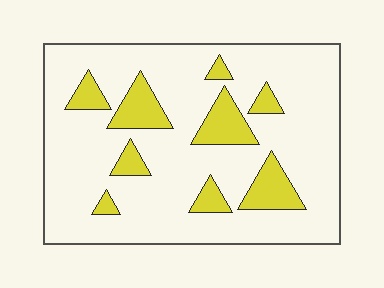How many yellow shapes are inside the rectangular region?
9.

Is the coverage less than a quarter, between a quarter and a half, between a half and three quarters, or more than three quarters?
Less than a quarter.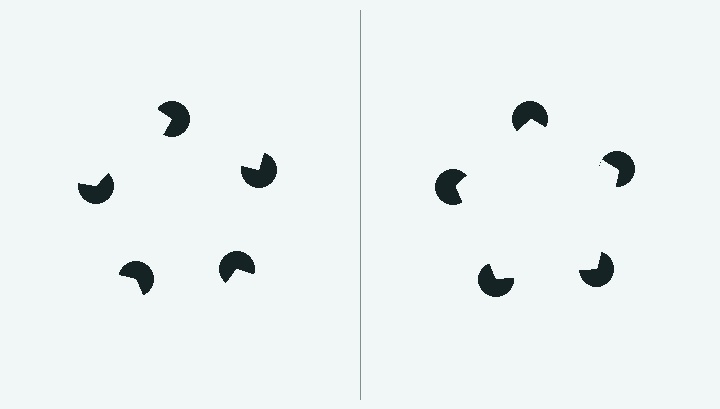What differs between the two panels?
The pac-man discs are positioned identically on both sides; only the wedge orientations differ. On the right they align to a pentagon; on the left they are misaligned.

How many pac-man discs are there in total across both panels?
10 — 5 on each side.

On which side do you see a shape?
An illusory pentagon appears on the right side. On the left side the wedge cuts are rotated, so no coherent shape forms.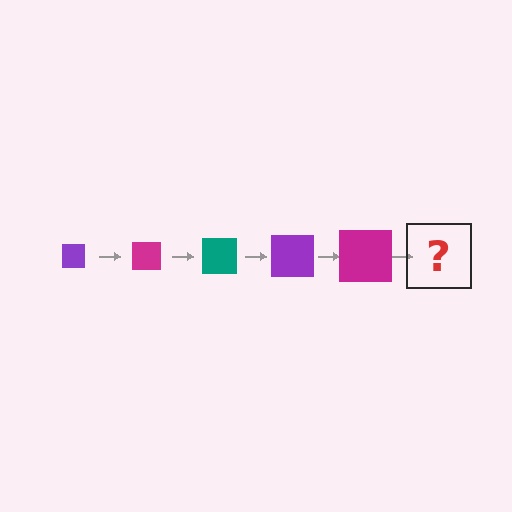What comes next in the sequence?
The next element should be a teal square, larger than the previous one.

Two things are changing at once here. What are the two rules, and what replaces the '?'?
The two rules are that the square grows larger each step and the color cycles through purple, magenta, and teal. The '?' should be a teal square, larger than the previous one.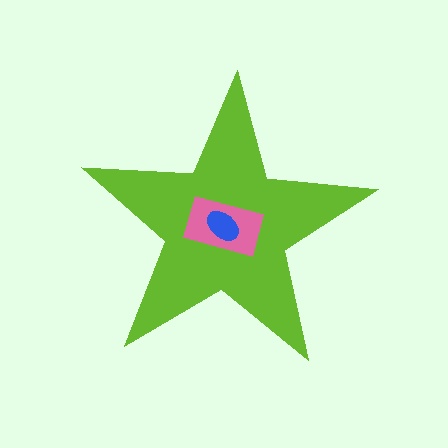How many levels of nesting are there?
3.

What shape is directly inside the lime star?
The pink rectangle.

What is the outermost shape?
The lime star.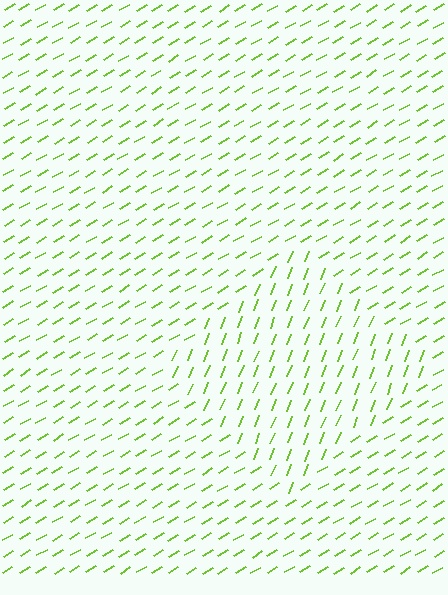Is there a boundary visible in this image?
Yes, there is a texture boundary formed by a change in line orientation.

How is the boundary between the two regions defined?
The boundary is defined purely by a change in line orientation (approximately 38 degrees difference). All lines are the same color and thickness.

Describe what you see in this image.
The image is filled with small lime line segments. A diamond region in the image has lines oriented differently from the surrounding lines, creating a visible texture boundary.